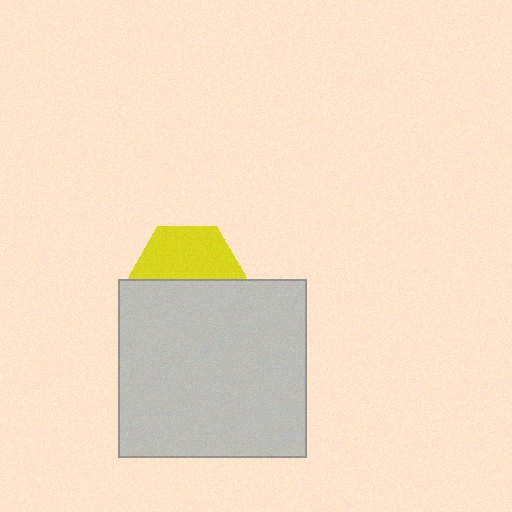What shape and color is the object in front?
The object in front is a light gray rectangle.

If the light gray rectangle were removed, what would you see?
You would see the complete yellow hexagon.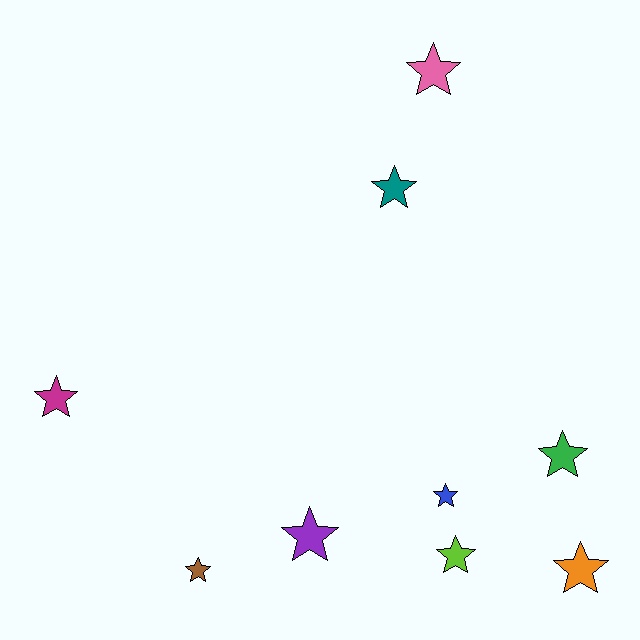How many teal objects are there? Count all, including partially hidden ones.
There is 1 teal object.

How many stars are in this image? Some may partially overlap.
There are 9 stars.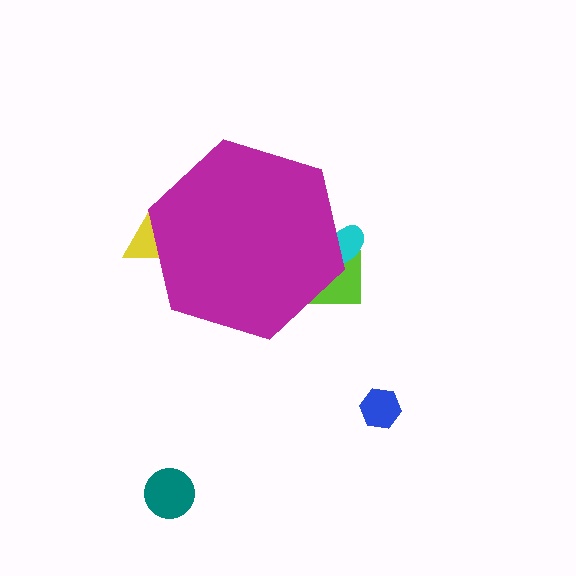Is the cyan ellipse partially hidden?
Yes, the cyan ellipse is partially hidden behind the magenta hexagon.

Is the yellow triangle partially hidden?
Yes, the yellow triangle is partially hidden behind the magenta hexagon.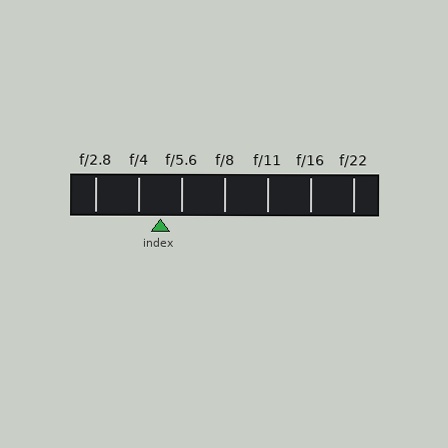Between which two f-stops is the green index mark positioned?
The index mark is between f/4 and f/5.6.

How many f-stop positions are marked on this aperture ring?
There are 7 f-stop positions marked.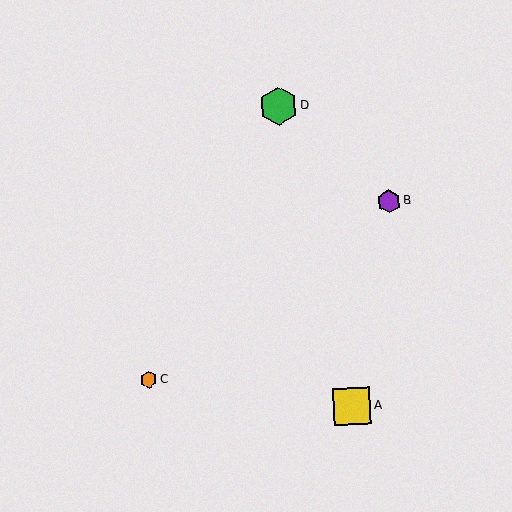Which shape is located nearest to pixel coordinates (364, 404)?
The yellow square (labeled A) at (352, 406) is nearest to that location.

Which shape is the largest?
The green hexagon (labeled D) is the largest.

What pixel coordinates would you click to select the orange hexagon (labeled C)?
Click at (149, 380) to select the orange hexagon C.